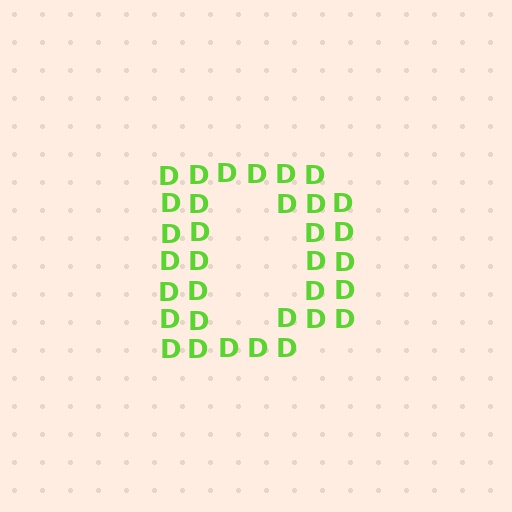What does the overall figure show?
The overall figure shows the letter D.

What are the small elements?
The small elements are letter D's.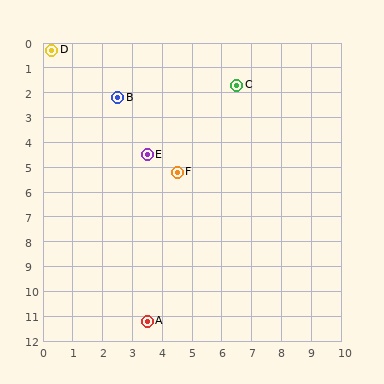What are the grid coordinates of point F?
Point F is at approximately (4.5, 5.2).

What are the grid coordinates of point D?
Point D is at approximately (0.3, 0.3).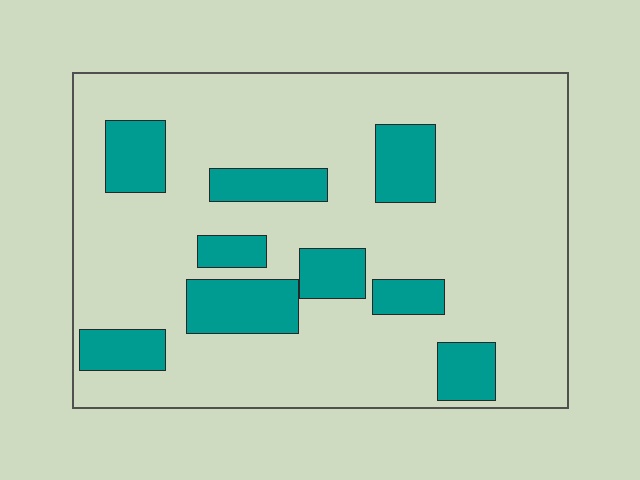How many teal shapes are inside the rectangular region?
9.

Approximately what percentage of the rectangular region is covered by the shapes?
Approximately 20%.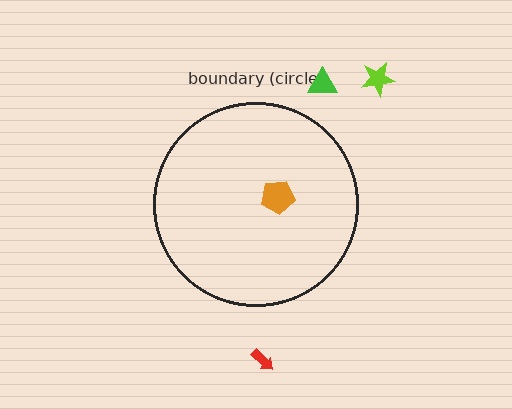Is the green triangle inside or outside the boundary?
Outside.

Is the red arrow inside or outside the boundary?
Outside.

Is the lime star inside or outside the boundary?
Outside.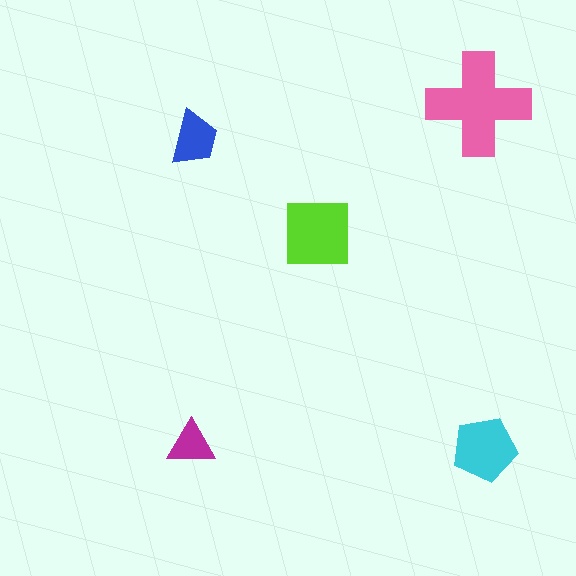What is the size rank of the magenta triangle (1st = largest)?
5th.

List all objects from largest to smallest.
The pink cross, the lime square, the cyan pentagon, the blue trapezoid, the magenta triangle.